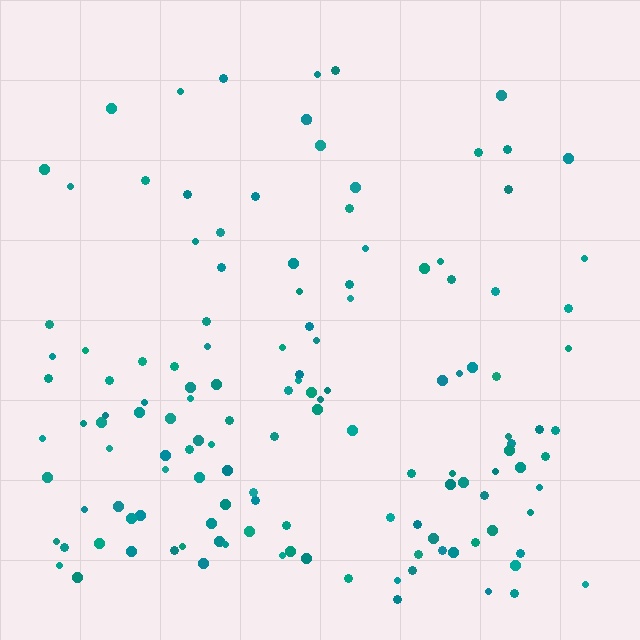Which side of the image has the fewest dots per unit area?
The top.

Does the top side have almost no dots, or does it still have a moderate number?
Still a moderate number, just noticeably fewer than the bottom.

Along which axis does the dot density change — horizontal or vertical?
Vertical.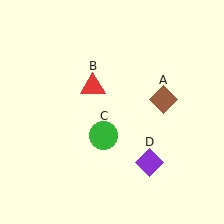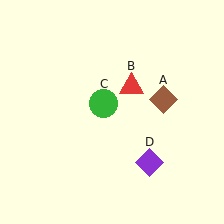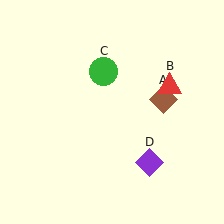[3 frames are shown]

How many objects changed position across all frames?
2 objects changed position: red triangle (object B), green circle (object C).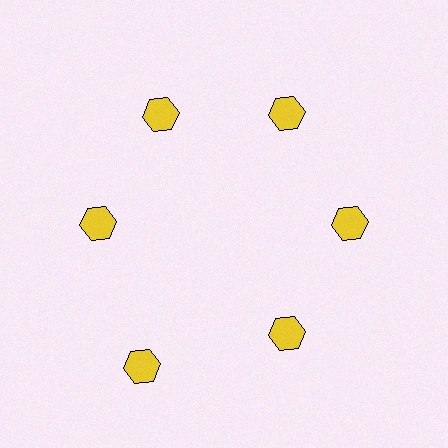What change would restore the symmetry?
The symmetry would be restored by moving it inward, back onto the ring so that all 6 hexagons sit at equal angles and equal distance from the center.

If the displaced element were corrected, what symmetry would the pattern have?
It would have 6-fold rotational symmetry — the pattern would map onto itself every 60 degrees.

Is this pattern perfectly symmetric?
No. The 6 yellow hexagons are arranged in a ring, but one element near the 7 o'clock position is pushed outward from the center, breaking the 6-fold rotational symmetry.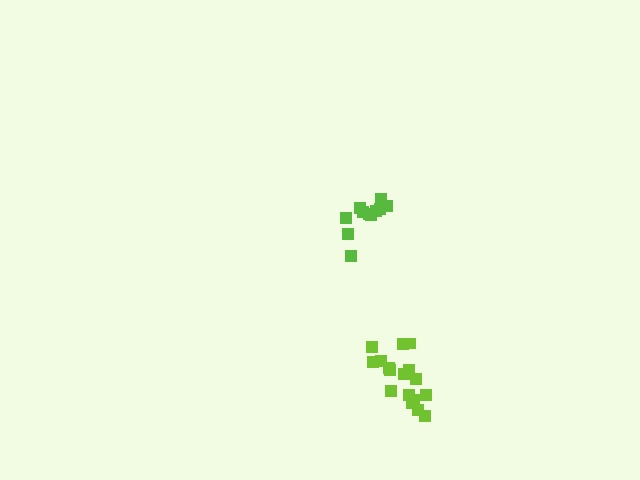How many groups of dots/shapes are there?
There are 2 groups.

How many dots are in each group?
Group 1: 12 dots, Group 2: 17 dots (29 total).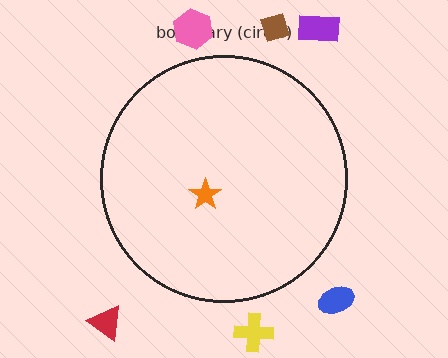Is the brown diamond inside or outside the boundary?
Outside.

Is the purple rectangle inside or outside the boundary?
Outside.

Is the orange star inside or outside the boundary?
Inside.